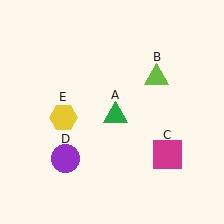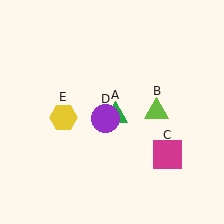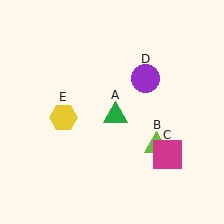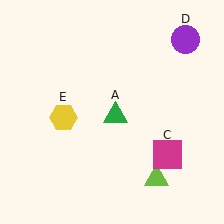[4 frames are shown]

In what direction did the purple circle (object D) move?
The purple circle (object D) moved up and to the right.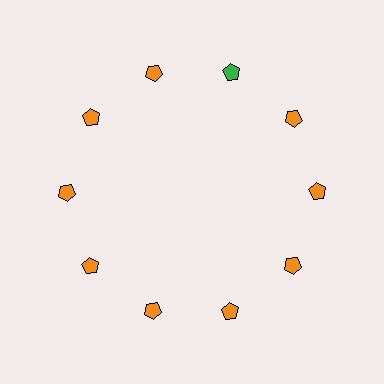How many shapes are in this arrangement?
There are 10 shapes arranged in a ring pattern.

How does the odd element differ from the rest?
It has a different color: green instead of orange.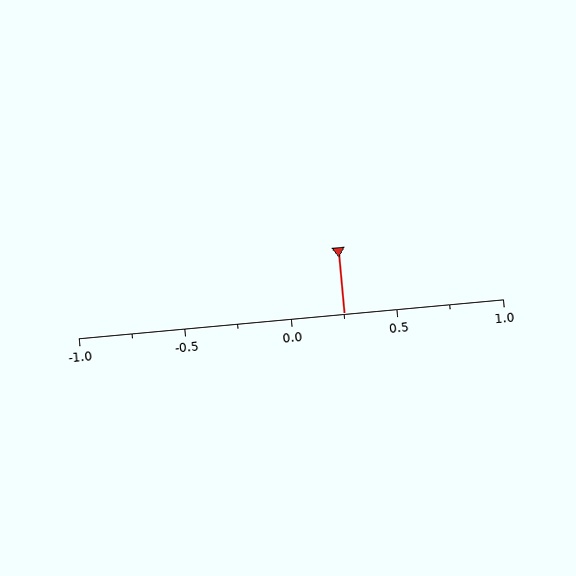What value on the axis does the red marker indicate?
The marker indicates approximately 0.25.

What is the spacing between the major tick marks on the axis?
The major ticks are spaced 0.5 apart.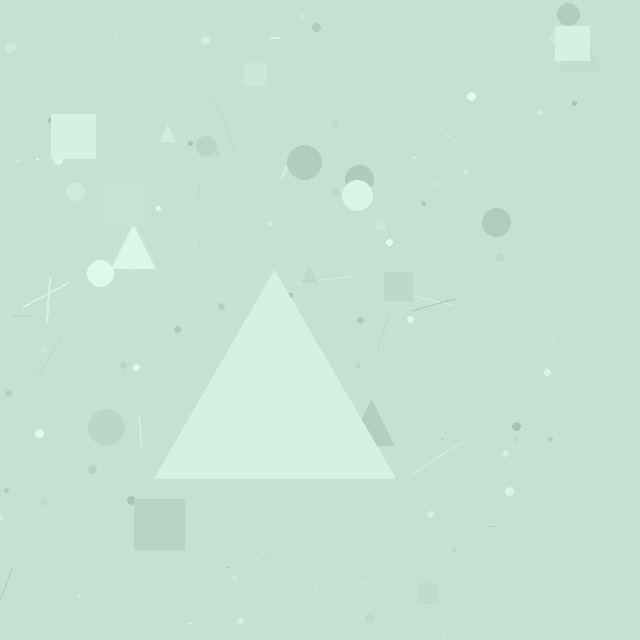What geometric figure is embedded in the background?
A triangle is embedded in the background.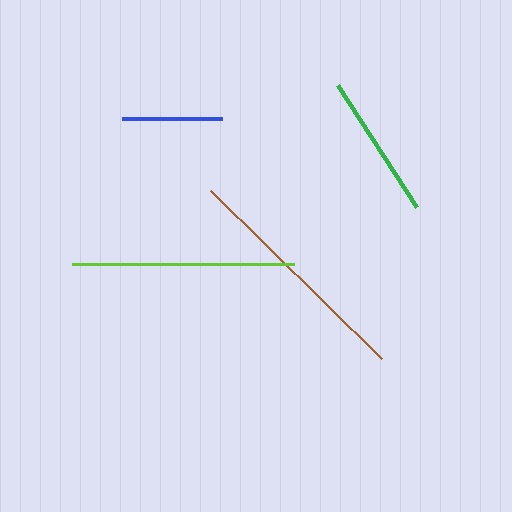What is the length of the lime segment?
The lime segment is approximately 223 pixels long.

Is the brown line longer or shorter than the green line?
The brown line is longer than the green line.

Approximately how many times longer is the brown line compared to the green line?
The brown line is approximately 1.7 times the length of the green line.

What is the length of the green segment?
The green segment is approximately 145 pixels long.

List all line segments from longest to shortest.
From longest to shortest: brown, lime, green, blue.